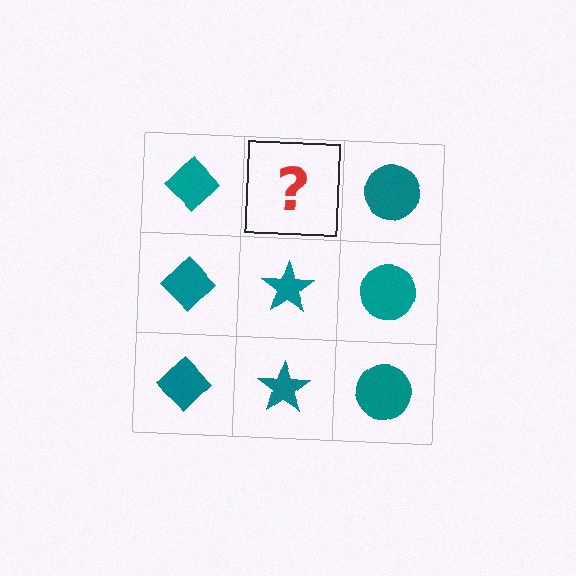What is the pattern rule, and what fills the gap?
The rule is that each column has a consistent shape. The gap should be filled with a teal star.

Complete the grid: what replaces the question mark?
The question mark should be replaced with a teal star.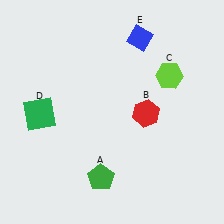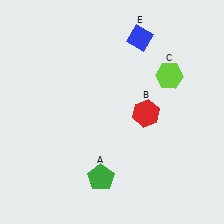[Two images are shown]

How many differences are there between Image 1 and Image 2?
There is 1 difference between the two images.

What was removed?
The green square (D) was removed in Image 2.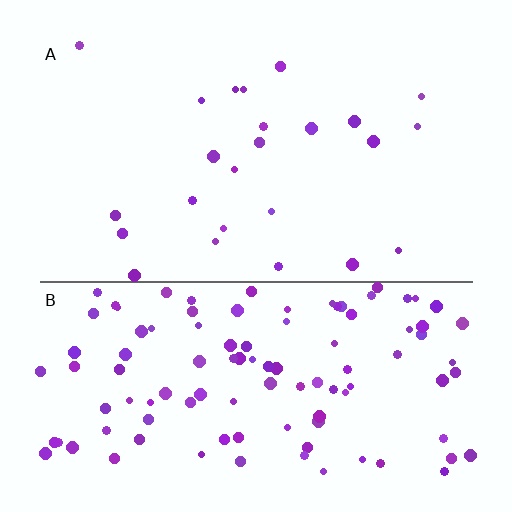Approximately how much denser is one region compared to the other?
Approximately 4.4× — region B over region A.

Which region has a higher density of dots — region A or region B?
B (the bottom).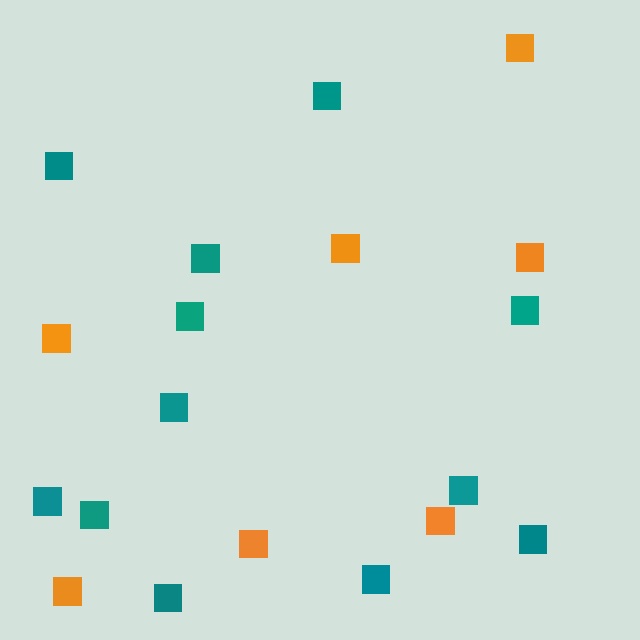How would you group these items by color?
There are 2 groups: one group of teal squares (12) and one group of orange squares (7).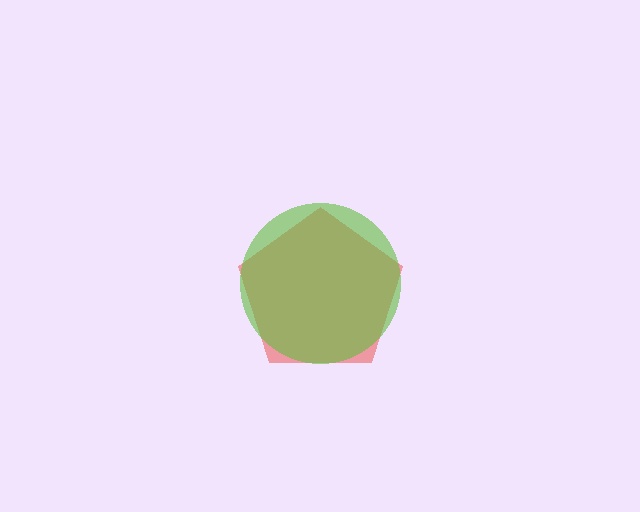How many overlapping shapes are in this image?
There are 2 overlapping shapes in the image.